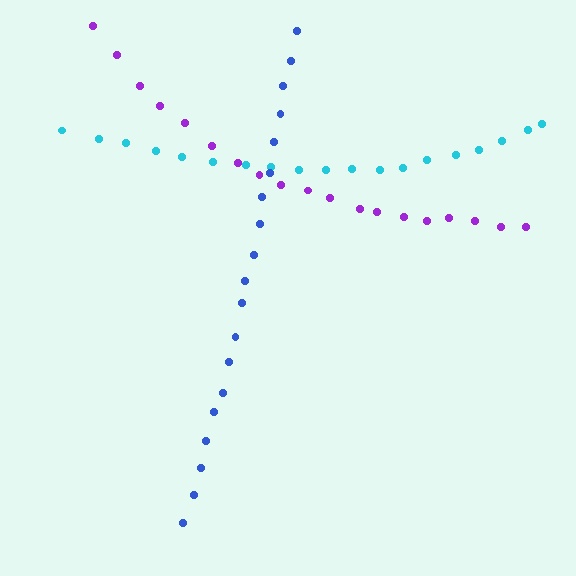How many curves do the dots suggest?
There are 3 distinct paths.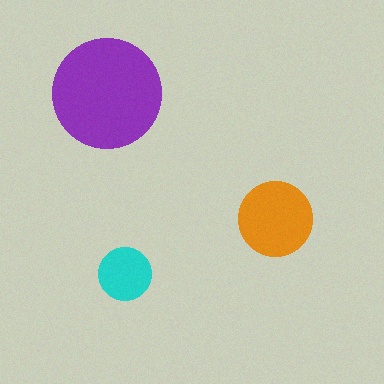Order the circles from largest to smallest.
the purple one, the orange one, the cyan one.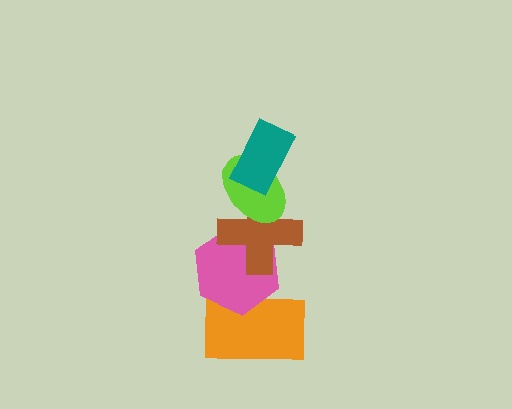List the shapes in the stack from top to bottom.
From top to bottom: the teal rectangle, the lime ellipse, the brown cross, the pink hexagon, the orange rectangle.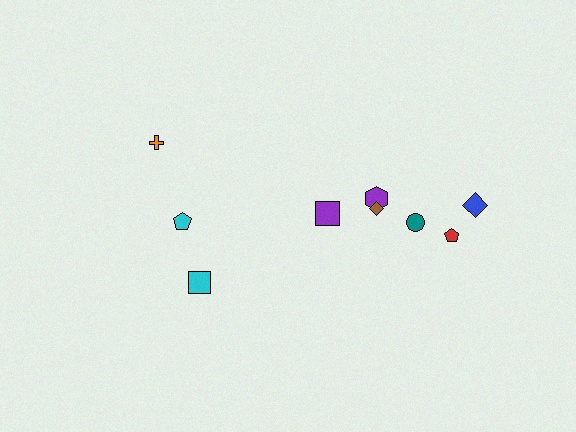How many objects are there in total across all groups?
There are 9 objects.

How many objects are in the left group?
There are 3 objects.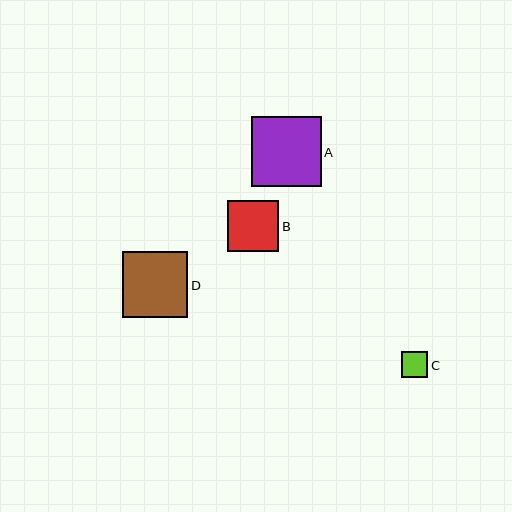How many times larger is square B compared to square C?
Square B is approximately 1.9 times the size of square C.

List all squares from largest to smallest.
From largest to smallest: A, D, B, C.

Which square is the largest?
Square A is the largest with a size of approximately 69 pixels.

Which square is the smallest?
Square C is the smallest with a size of approximately 27 pixels.